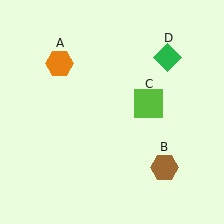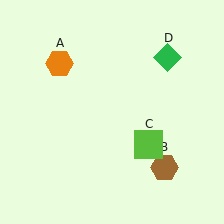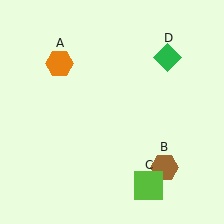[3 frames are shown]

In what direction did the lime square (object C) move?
The lime square (object C) moved down.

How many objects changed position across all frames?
1 object changed position: lime square (object C).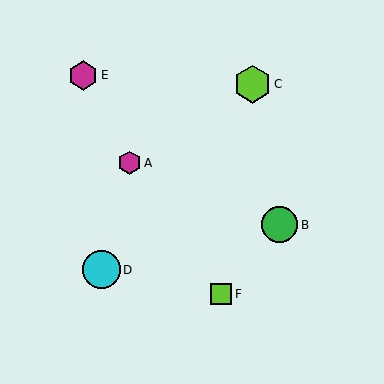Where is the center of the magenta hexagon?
The center of the magenta hexagon is at (129, 163).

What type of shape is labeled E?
Shape E is a magenta hexagon.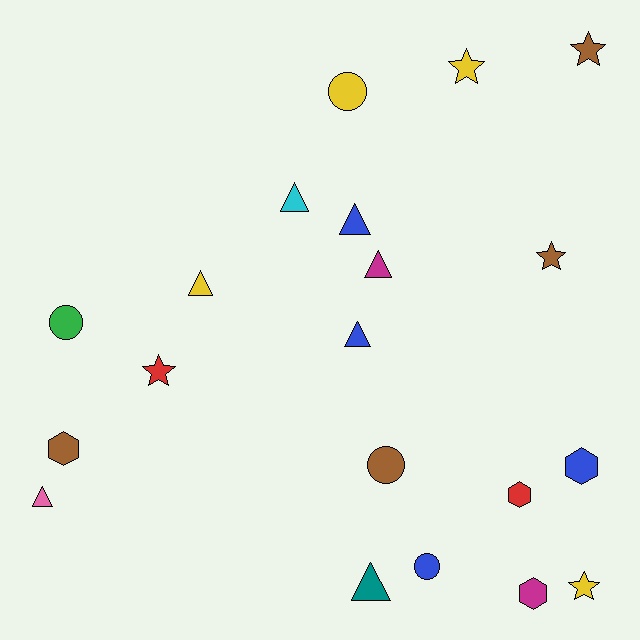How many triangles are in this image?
There are 7 triangles.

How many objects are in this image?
There are 20 objects.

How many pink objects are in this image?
There is 1 pink object.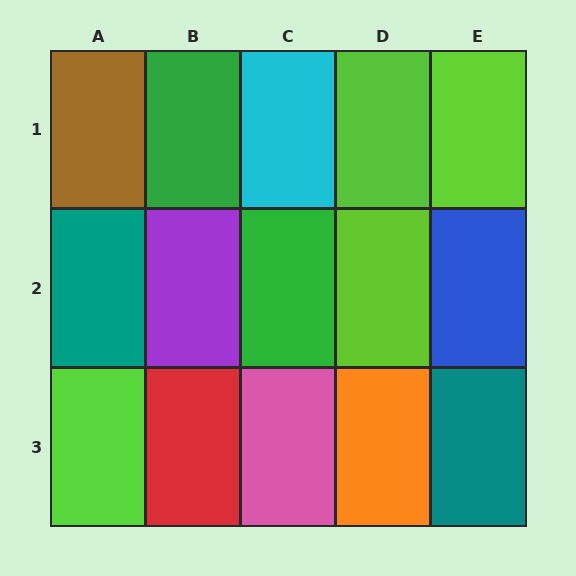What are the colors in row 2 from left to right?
Teal, purple, green, lime, blue.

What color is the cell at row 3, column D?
Orange.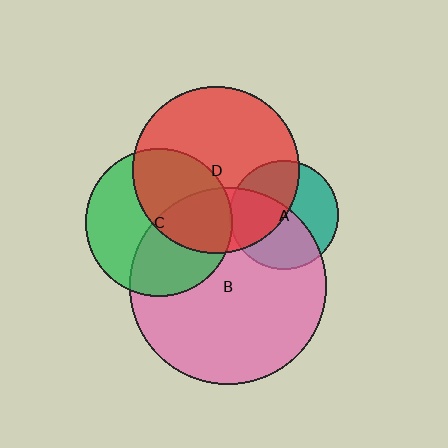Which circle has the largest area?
Circle B (pink).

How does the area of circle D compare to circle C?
Approximately 1.3 times.